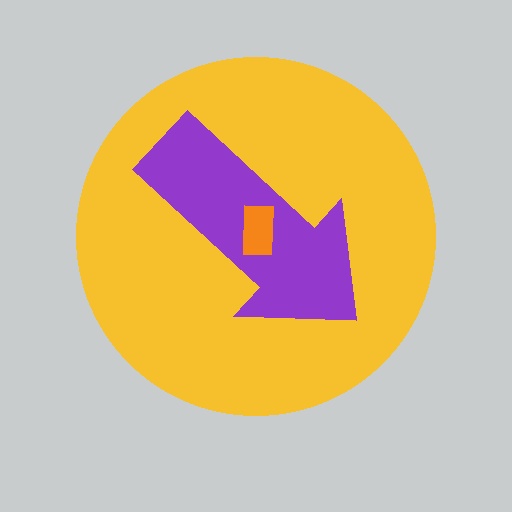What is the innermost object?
The orange rectangle.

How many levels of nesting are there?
3.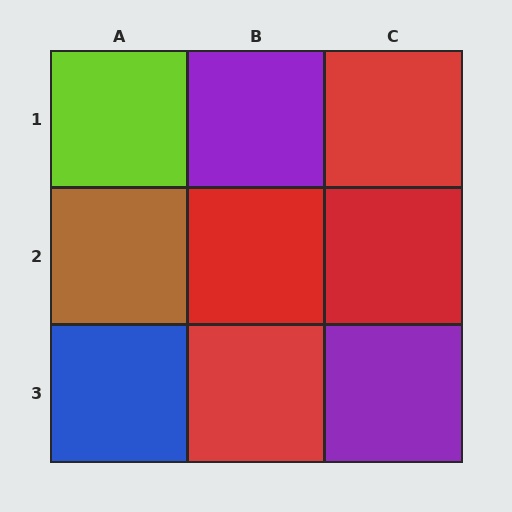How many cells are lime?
1 cell is lime.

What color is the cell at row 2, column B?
Red.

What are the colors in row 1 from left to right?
Lime, purple, red.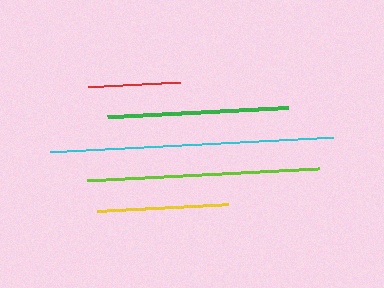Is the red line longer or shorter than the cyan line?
The cyan line is longer than the red line.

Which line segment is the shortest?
The red line is the shortest at approximately 92 pixels.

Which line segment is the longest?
The cyan line is the longest at approximately 283 pixels.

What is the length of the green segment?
The green segment is approximately 182 pixels long.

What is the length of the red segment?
The red segment is approximately 92 pixels long.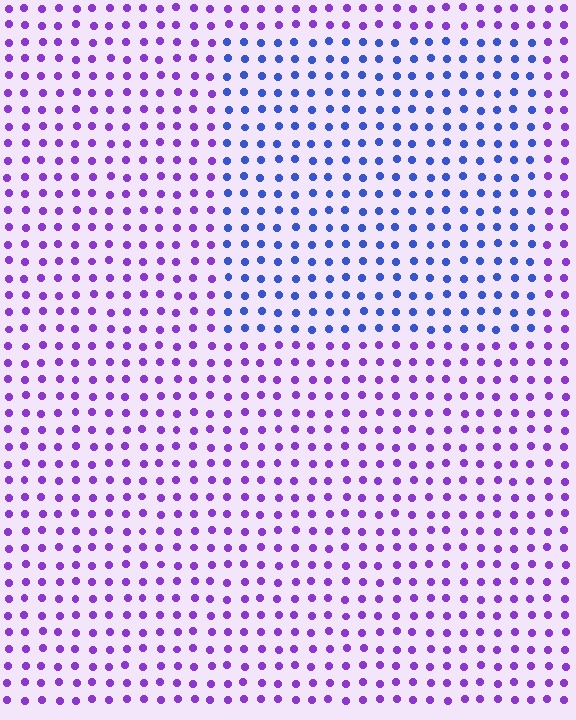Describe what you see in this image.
The image is filled with small purple elements in a uniform arrangement. A rectangle-shaped region is visible where the elements are tinted to a slightly different hue, forming a subtle color boundary.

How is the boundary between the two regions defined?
The boundary is defined purely by a slight shift in hue (about 45 degrees). Spacing, size, and orientation are identical on both sides.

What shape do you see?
I see a rectangle.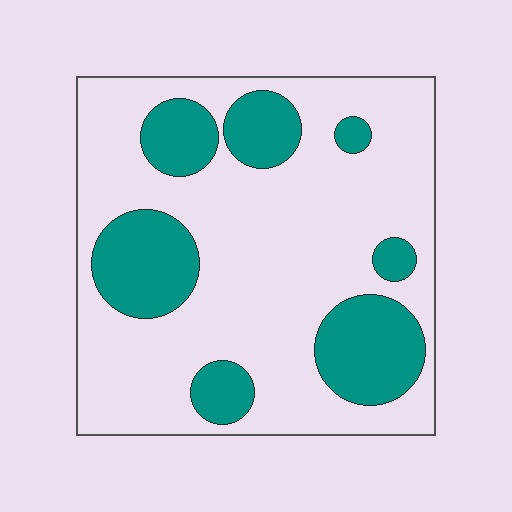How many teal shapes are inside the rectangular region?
7.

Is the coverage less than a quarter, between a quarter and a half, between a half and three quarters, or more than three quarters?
Between a quarter and a half.